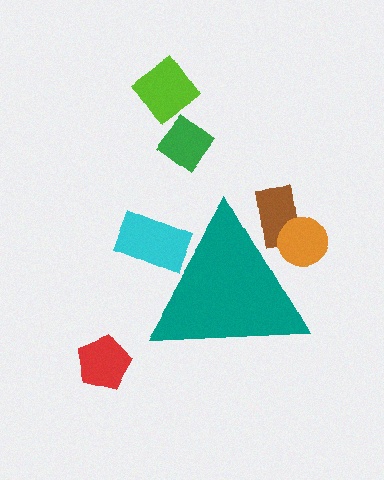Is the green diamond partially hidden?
No, the green diamond is fully visible.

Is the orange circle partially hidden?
Yes, the orange circle is partially hidden behind the teal triangle.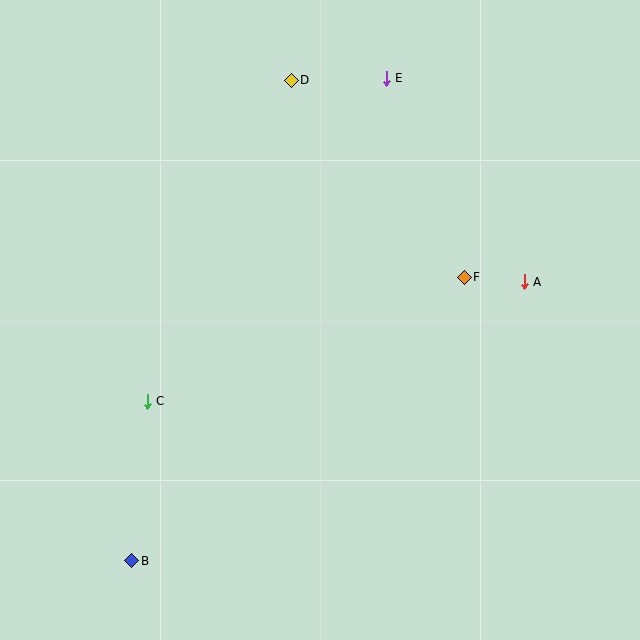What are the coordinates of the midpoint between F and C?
The midpoint between F and C is at (306, 339).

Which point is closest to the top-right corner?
Point E is closest to the top-right corner.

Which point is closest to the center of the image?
Point F at (464, 277) is closest to the center.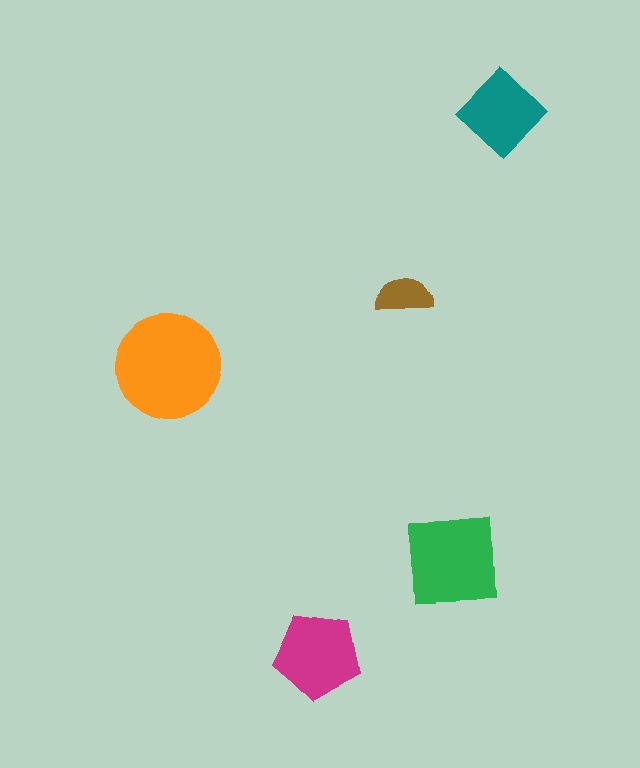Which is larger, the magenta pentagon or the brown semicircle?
The magenta pentagon.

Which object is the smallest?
The brown semicircle.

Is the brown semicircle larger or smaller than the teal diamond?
Smaller.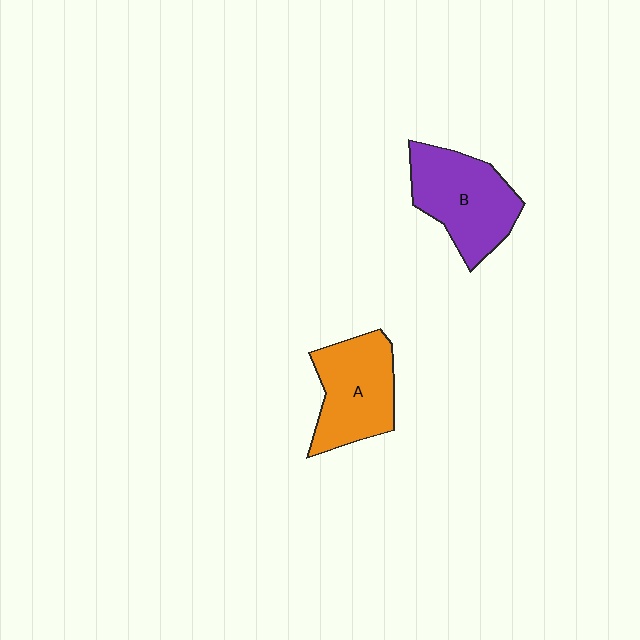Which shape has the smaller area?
Shape A (orange).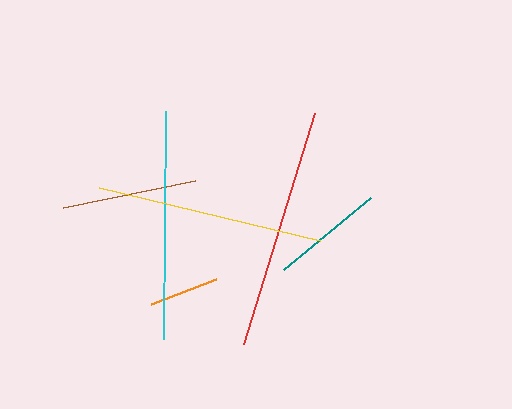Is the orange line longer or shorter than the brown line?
The brown line is longer than the orange line.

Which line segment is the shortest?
The orange line is the shortest at approximately 70 pixels.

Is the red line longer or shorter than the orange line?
The red line is longer than the orange line.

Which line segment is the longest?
The red line is the longest at approximately 242 pixels.